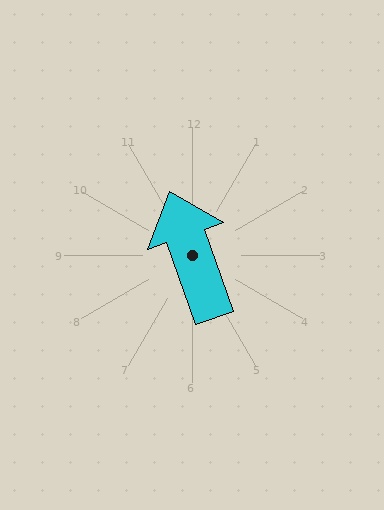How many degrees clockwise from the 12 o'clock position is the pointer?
Approximately 340 degrees.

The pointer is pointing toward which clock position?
Roughly 11 o'clock.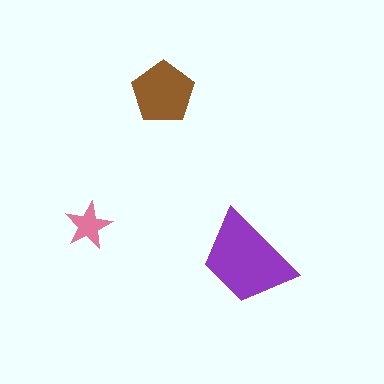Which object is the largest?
The purple trapezoid.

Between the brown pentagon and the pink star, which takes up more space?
The brown pentagon.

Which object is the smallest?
The pink star.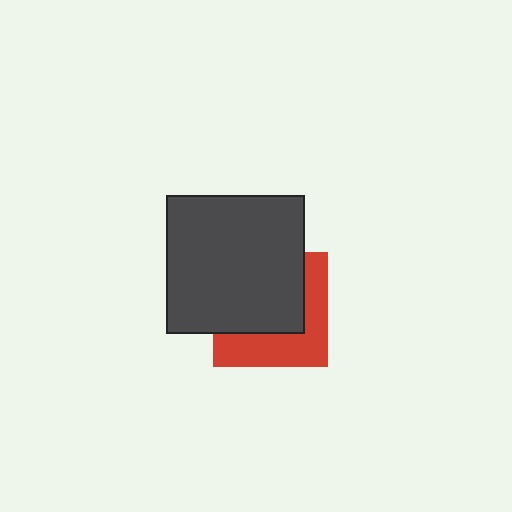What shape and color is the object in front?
The object in front is a dark gray square.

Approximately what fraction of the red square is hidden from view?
Roughly 57% of the red square is hidden behind the dark gray square.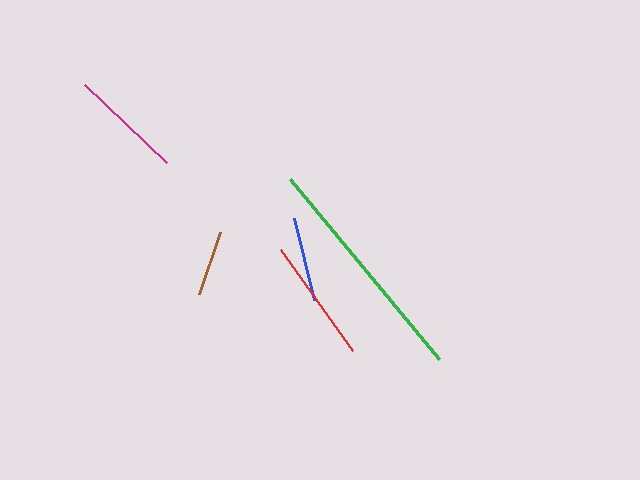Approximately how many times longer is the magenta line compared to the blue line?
The magenta line is approximately 1.3 times the length of the blue line.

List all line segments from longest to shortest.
From longest to shortest: green, red, magenta, blue, brown.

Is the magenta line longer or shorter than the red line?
The red line is longer than the magenta line.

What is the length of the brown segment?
The brown segment is approximately 65 pixels long.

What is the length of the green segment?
The green segment is approximately 233 pixels long.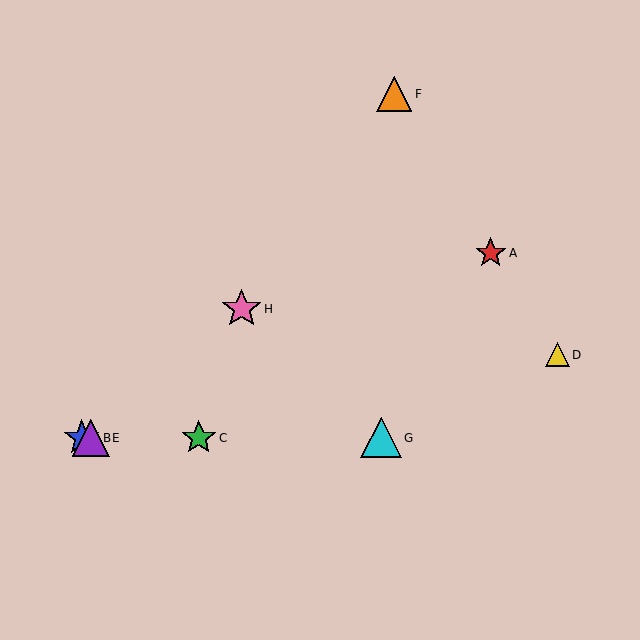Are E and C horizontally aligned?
Yes, both are at y≈438.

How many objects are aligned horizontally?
4 objects (B, C, E, G) are aligned horizontally.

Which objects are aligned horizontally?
Objects B, C, E, G are aligned horizontally.